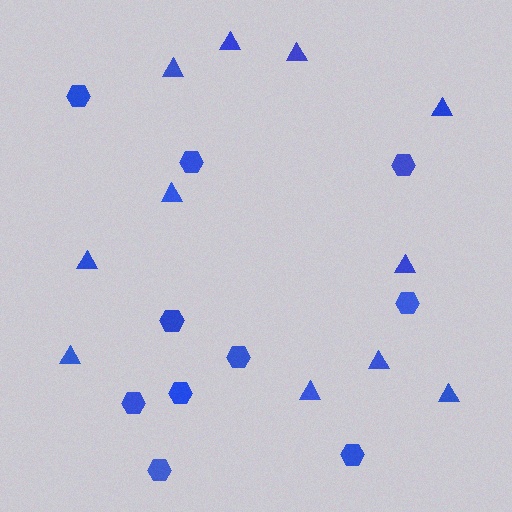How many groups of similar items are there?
There are 2 groups: one group of hexagons (10) and one group of triangles (11).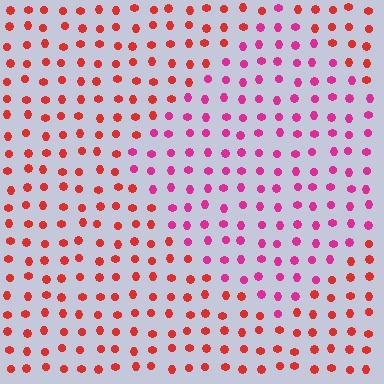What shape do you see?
I see a diamond.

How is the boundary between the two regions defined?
The boundary is defined purely by a slight shift in hue (about 38 degrees). Spacing, size, and orientation are identical on both sides.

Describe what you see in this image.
The image is filled with small red elements in a uniform arrangement. A diamond-shaped region is visible where the elements are tinted to a slightly different hue, forming a subtle color boundary.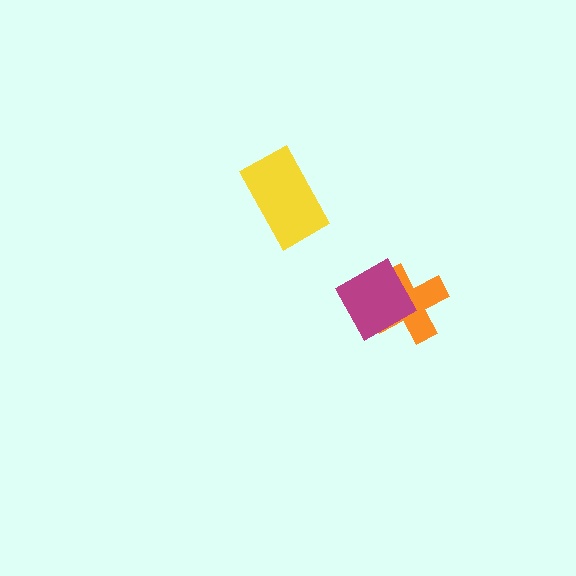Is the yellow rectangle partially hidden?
No, no other shape covers it.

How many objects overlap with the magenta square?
1 object overlaps with the magenta square.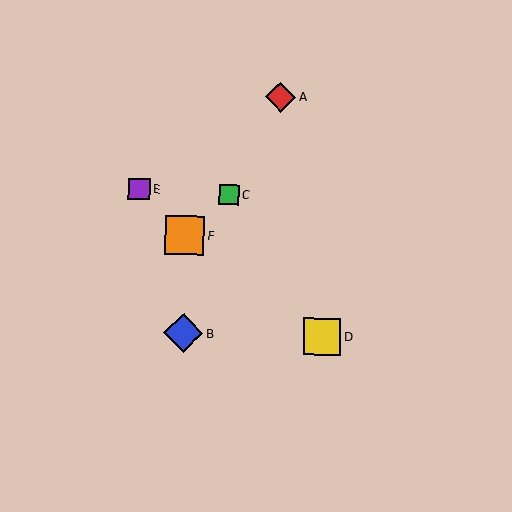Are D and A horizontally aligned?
No, D is at y≈337 and A is at y≈97.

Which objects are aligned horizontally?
Objects B, D are aligned horizontally.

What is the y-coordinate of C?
Object C is at y≈194.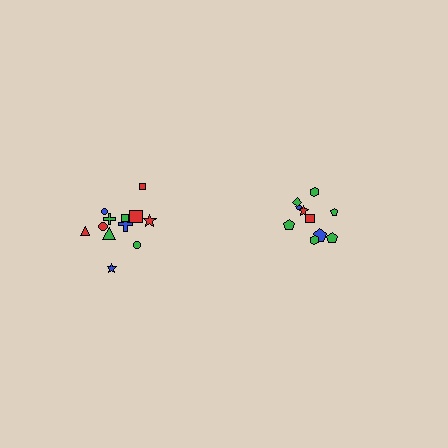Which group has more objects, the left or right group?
The left group.